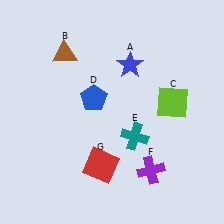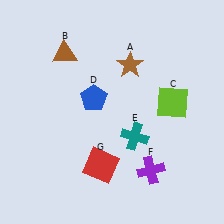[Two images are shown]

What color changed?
The star (A) changed from blue in Image 1 to brown in Image 2.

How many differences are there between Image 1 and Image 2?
There is 1 difference between the two images.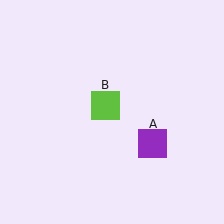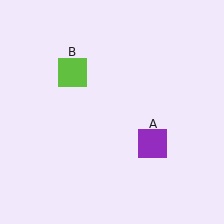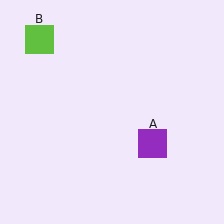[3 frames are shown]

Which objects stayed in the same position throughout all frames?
Purple square (object A) remained stationary.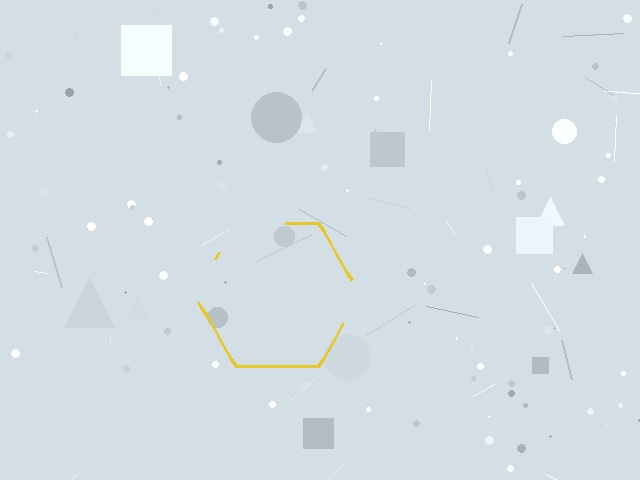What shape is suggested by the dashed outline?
The dashed outline suggests a hexagon.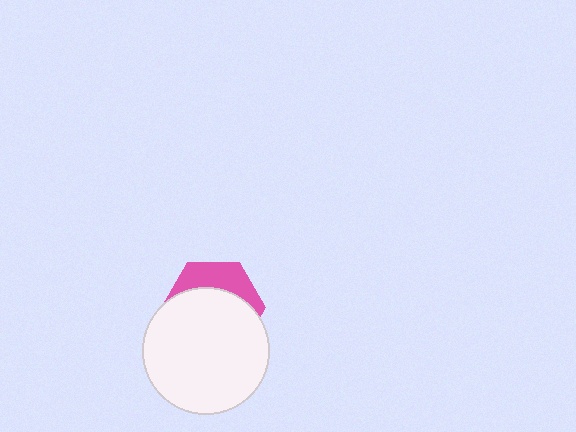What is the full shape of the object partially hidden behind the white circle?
The partially hidden object is a pink hexagon.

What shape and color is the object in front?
The object in front is a white circle.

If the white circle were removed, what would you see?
You would see the complete pink hexagon.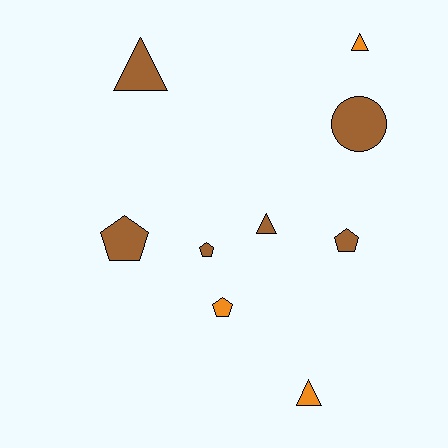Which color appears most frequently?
Brown, with 6 objects.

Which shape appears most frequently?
Triangle, with 4 objects.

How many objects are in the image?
There are 9 objects.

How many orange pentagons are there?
There is 1 orange pentagon.